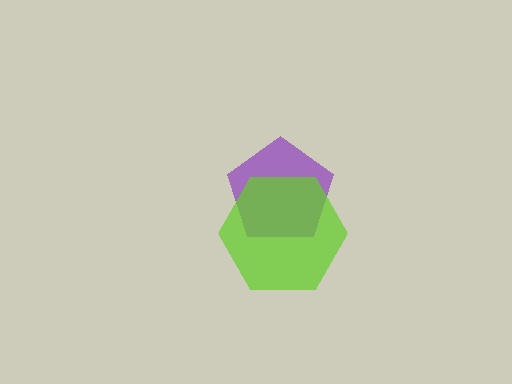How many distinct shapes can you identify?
There are 2 distinct shapes: a purple pentagon, a lime hexagon.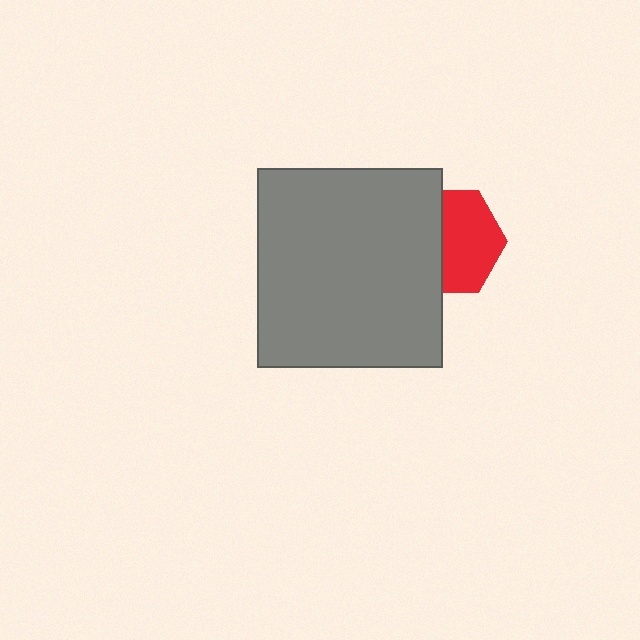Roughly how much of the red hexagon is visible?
About half of it is visible (roughly 56%).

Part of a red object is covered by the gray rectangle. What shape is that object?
It is a hexagon.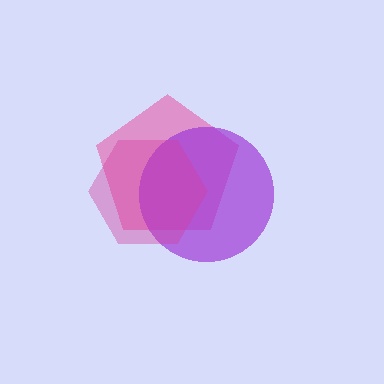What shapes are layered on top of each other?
The layered shapes are: a pink pentagon, a purple circle, a magenta hexagon.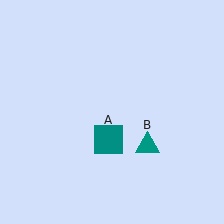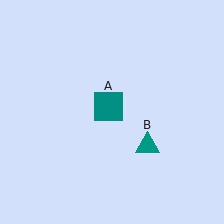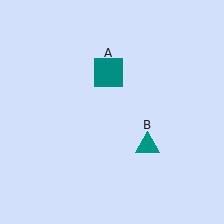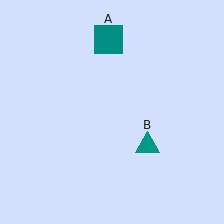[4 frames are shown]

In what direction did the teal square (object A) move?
The teal square (object A) moved up.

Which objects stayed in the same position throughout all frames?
Teal triangle (object B) remained stationary.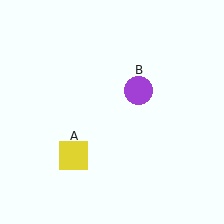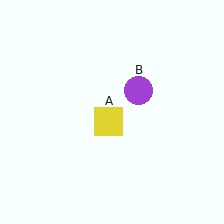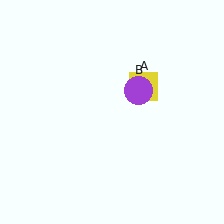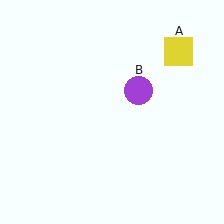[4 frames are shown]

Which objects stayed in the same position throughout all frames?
Purple circle (object B) remained stationary.